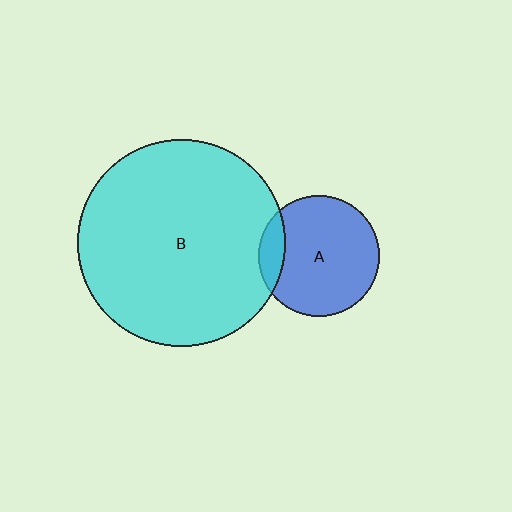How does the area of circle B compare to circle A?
Approximately 2.9 times.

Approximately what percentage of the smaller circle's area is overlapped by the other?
Approximately 15%.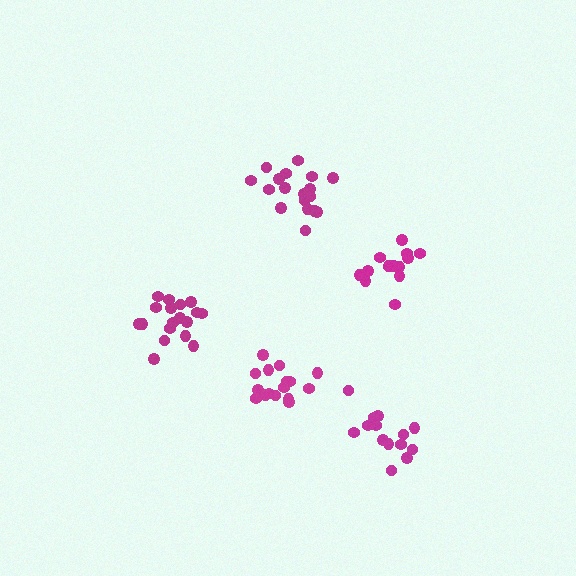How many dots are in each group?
Group 1: 14 dots, Group 2: 18 dots, Group 3: 16 dots, Group 4: 14 dots, Group 5: 18 dots (80 total).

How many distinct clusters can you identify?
There are 5 distinct clusters.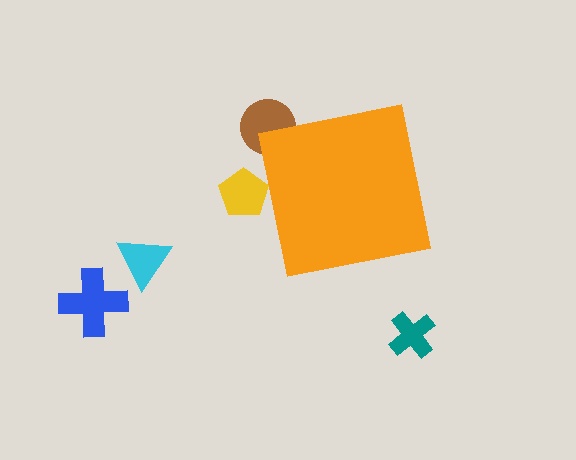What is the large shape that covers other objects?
An orange square.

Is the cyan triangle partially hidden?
No, the cyan triangle is fully visible.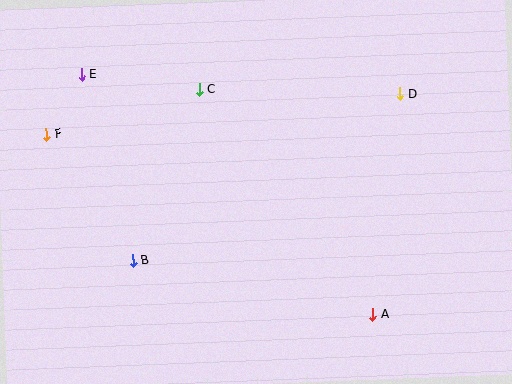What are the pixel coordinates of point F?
Point F is at (46, 134).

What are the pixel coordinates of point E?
Point E is at (81, 74).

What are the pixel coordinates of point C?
Point C is at (199, 89).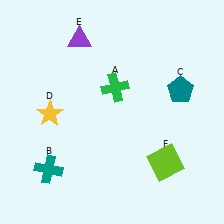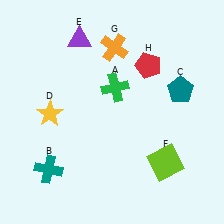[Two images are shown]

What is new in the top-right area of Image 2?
An orange cross (G) was added in the top-right area of Image 2.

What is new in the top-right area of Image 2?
A red pentagon (H) was added in the top-right area of Image 2.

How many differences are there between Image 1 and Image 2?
There are 2 differences between the two images.